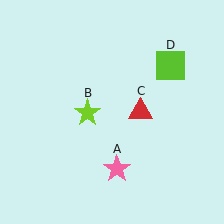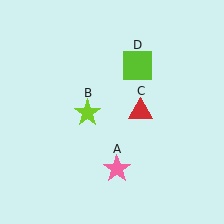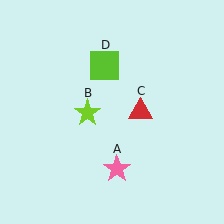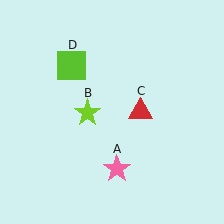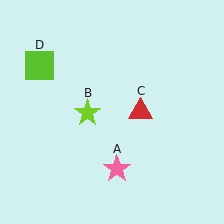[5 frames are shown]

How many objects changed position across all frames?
1 object changed position: lime square (object D).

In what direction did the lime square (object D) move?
The lime square (object D) moved left.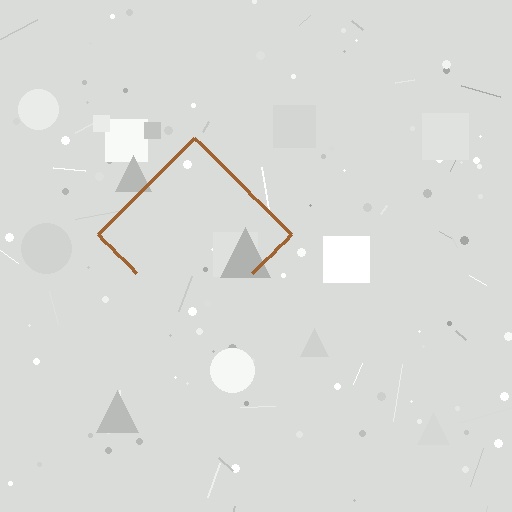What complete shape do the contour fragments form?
The contour fragments form a diamond.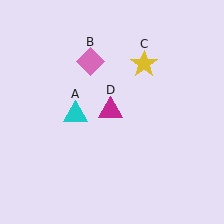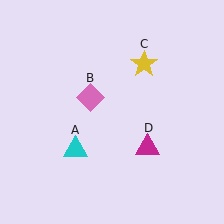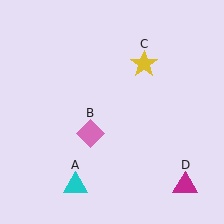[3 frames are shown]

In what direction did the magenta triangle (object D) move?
The magenta triangle (object D) moved down and to the right.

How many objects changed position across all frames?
3 objects changed position: cyan triangle (object A), pink diamond (object B), magenta triangle (object D).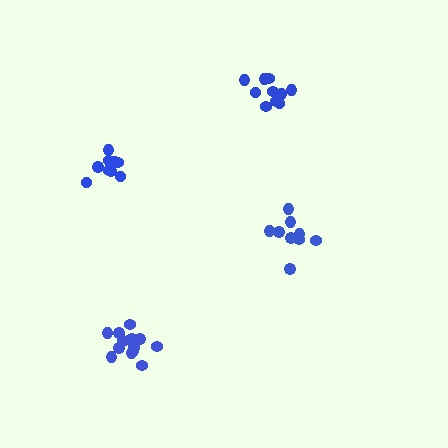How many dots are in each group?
Group 1: 12 dots, Group 2: 9 dots, Group 3: 10 dots, Group 4: 14 dots (45 total).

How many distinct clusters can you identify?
There are 4 distinct clusters.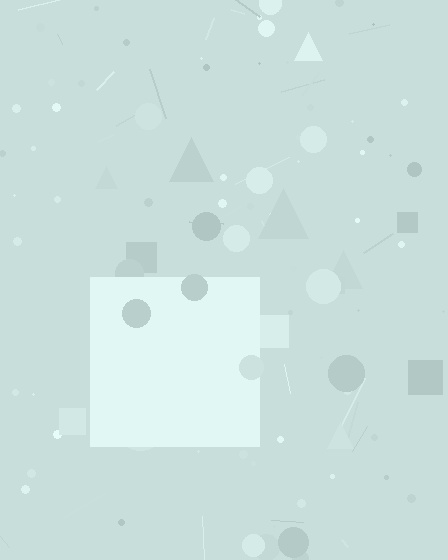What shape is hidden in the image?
A square is hidden in the image.